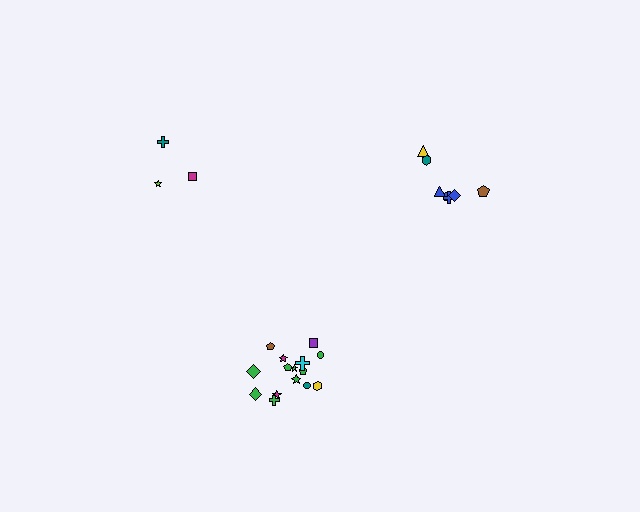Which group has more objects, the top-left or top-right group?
The top-right group.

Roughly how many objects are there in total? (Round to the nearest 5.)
Roughly 25 objects in total.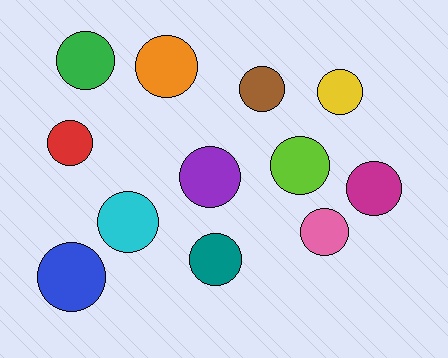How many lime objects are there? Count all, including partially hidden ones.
There is 1 lime object.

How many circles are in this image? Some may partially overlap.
There are 12 circles.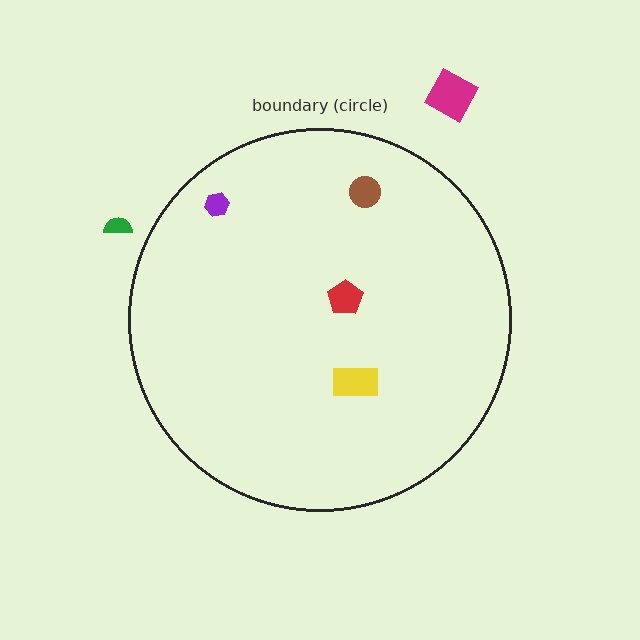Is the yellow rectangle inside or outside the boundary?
Inside.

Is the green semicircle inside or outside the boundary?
Outside.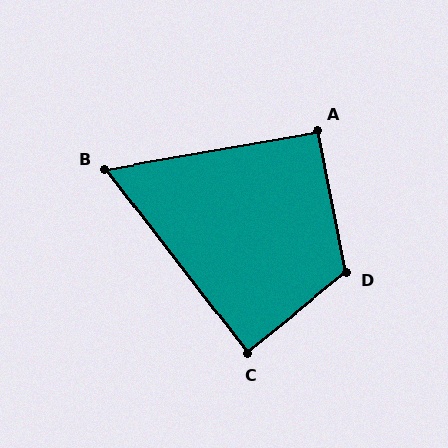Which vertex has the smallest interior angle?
B, at approximately 62 degrees.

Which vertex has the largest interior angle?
D, at approximately 118 degrees.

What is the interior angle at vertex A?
Approximately 91 degrees (approximately right).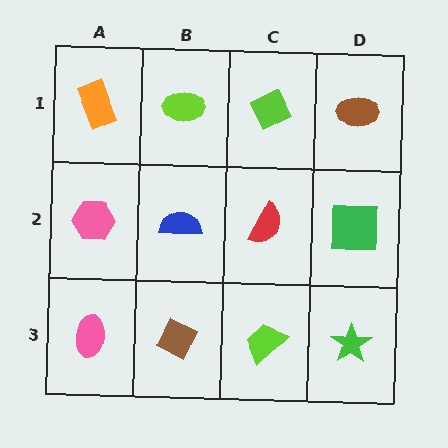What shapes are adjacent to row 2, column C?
A lime diamond (row 1, column C), a lime trapezoid (row 3, column C), a blue semicircle (row 2, column B), a green square (row 2, column D).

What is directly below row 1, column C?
A red semicircle.